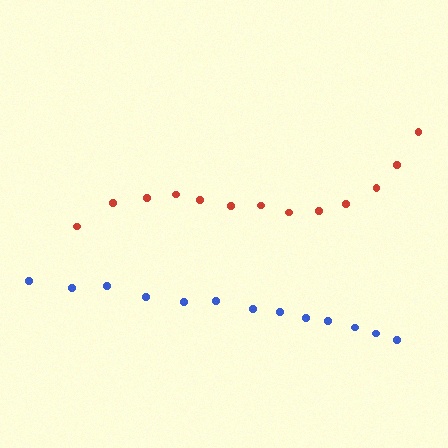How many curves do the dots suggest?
There are 2 distinct paths.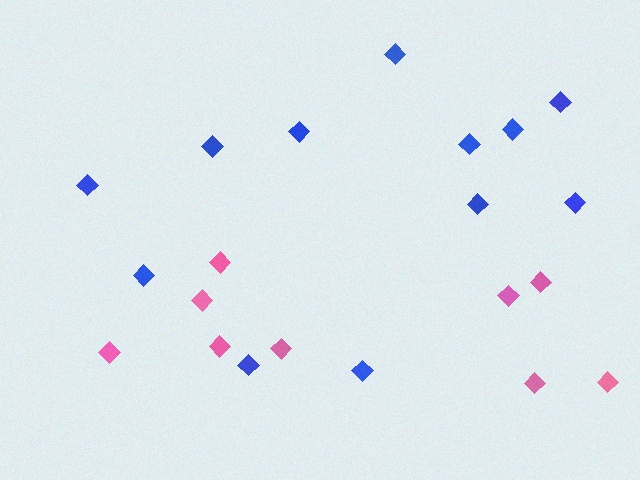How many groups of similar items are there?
There are 2 groups: one group of blue diamonds (12) and one group of pink diamonds (9).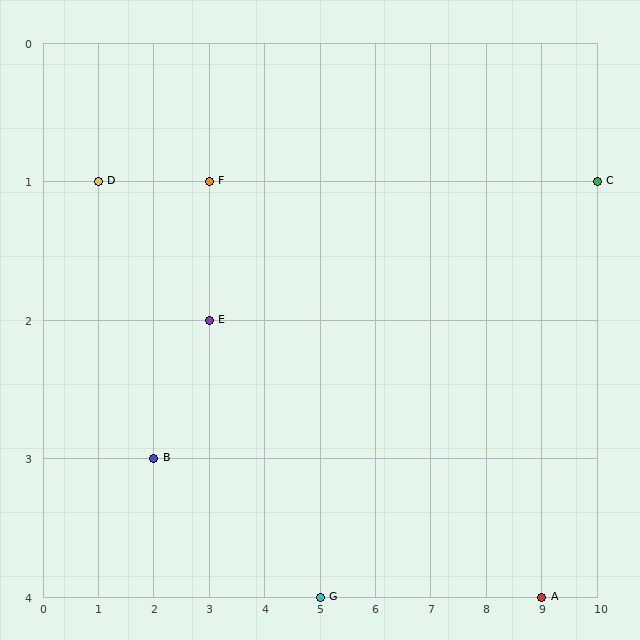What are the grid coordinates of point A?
Point A is at grid coordinates (9, 4).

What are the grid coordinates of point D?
Point D is at grid coordinates (1, 1).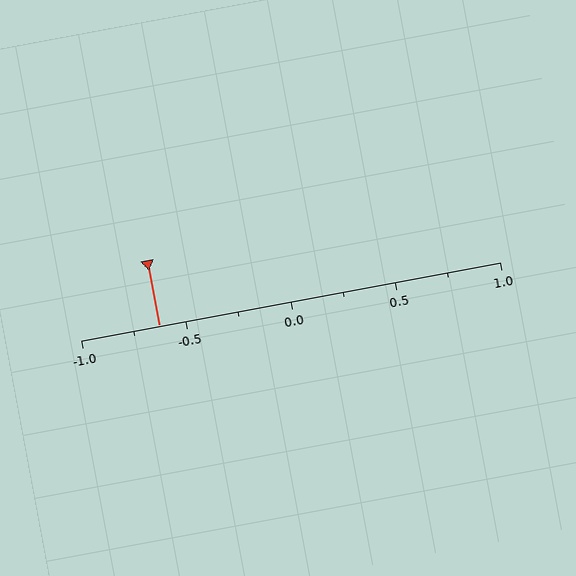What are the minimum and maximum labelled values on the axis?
The axis runs from -1.0 to 1.0.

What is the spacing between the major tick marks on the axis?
The major ticks are spaced 0.5 apart.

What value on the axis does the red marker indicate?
The marker indicates approximately -0.62.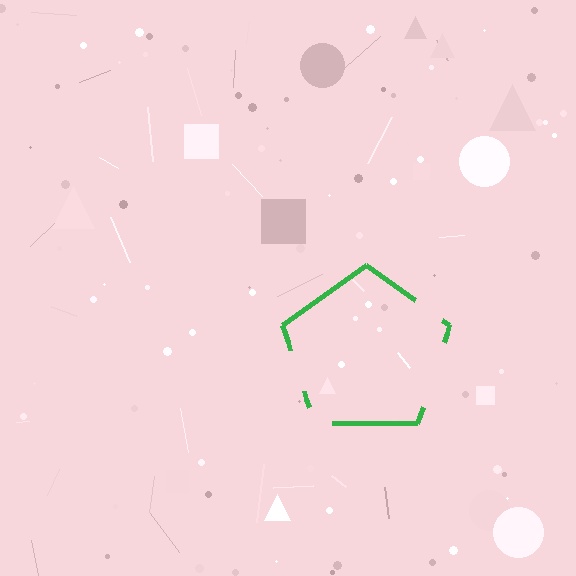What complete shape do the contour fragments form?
The contour fragments form a pentagon.